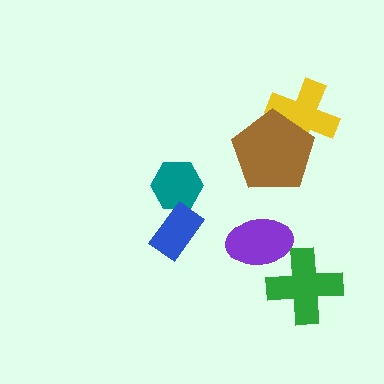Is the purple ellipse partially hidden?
Yes, it is partially covered by another shape.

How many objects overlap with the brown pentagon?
1 object overlaps with the brown pentagon.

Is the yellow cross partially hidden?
Yes, it is partially covered by another shape.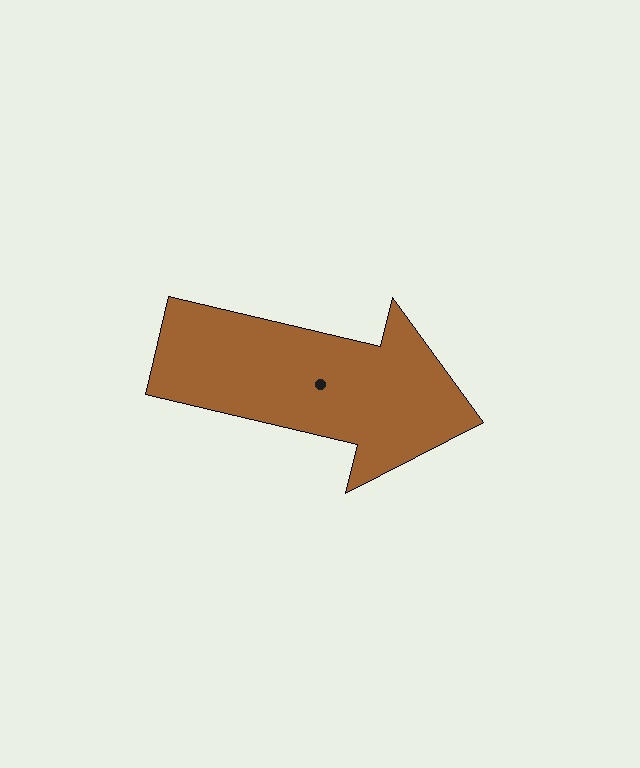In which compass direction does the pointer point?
East.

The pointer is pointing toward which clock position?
Roughly 3 o'clock.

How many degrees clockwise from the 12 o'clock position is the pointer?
Approximately 103 degrees.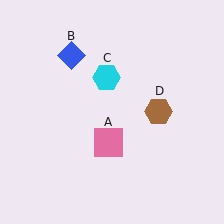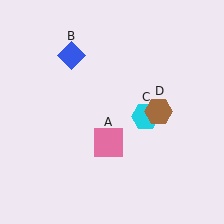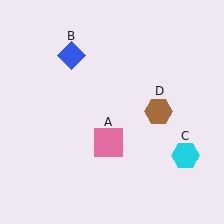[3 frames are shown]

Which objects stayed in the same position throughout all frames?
Pink square (object A) and blue diamond (object B) and brown hexagon (object D) remained stationary.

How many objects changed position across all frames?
1 object changed position: cyan hexagon (object C).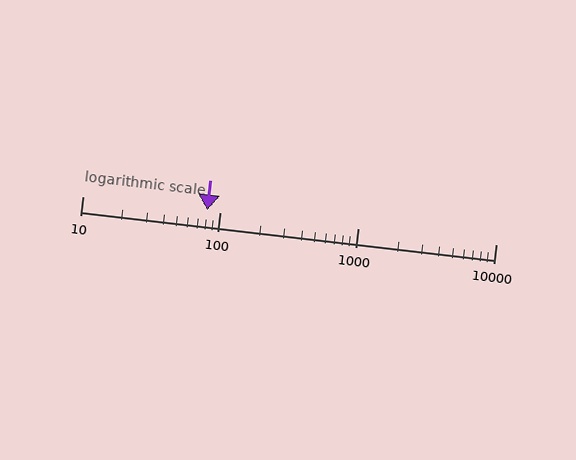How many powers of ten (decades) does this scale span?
The scale spans 3 decades, from 10 to 10000.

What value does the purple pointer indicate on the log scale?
The pointer indicates approximately 81.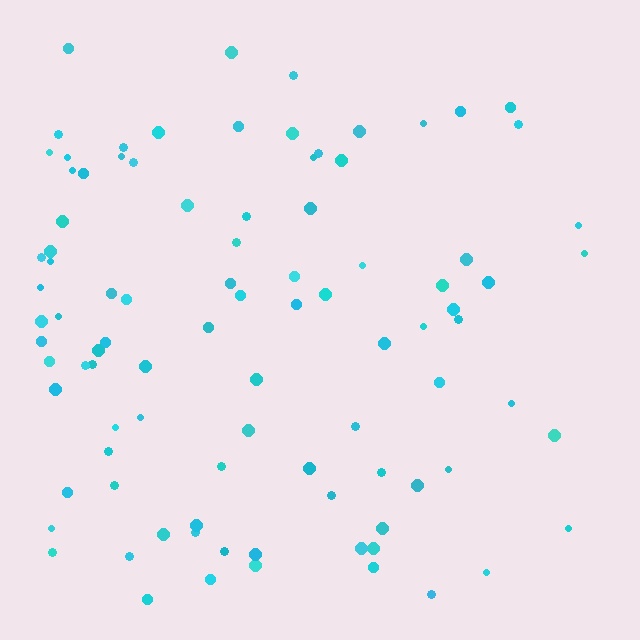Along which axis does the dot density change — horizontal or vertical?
Horizontal.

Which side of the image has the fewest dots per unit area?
The right.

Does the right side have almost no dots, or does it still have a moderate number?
Still a moderate number, just noticeably fewer than the left.